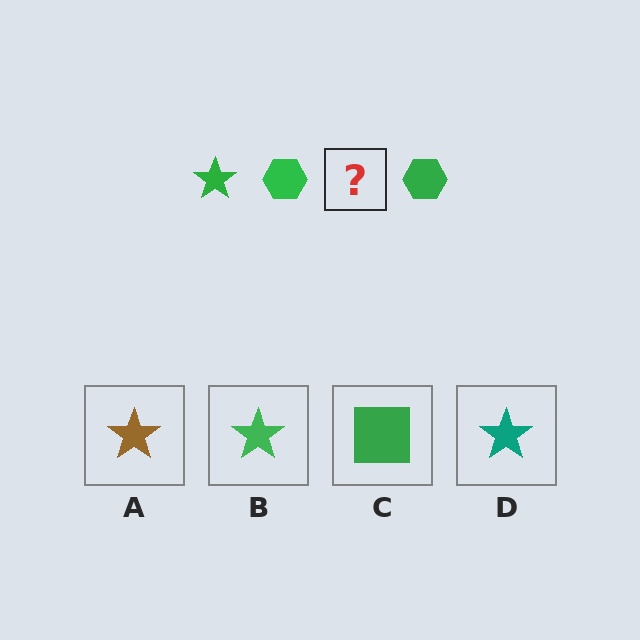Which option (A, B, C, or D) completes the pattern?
B.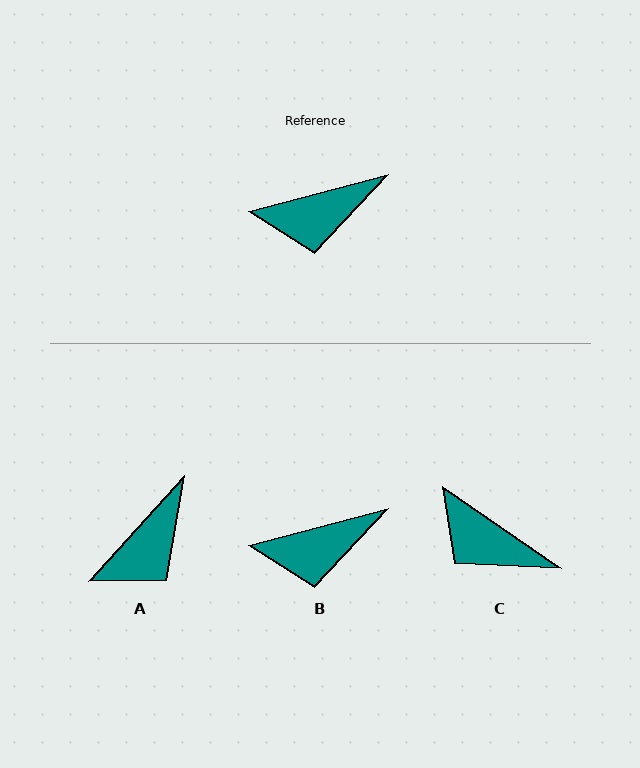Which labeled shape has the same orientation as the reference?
B.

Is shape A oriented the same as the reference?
No, it is off by about 33 degrees.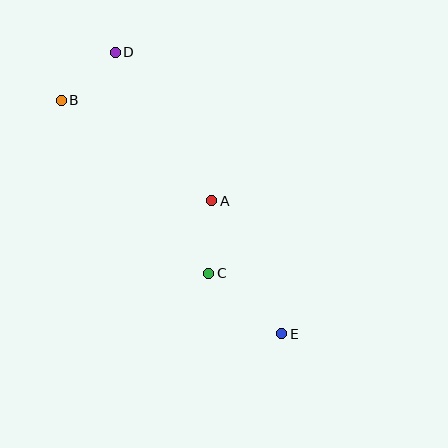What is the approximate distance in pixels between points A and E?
The distance between A and E is approximately 150 pixels.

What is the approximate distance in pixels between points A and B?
The distance between A and B is approximately 181 pixels.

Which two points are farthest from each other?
Points D and E are farthest from each other.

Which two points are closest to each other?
Points A and C are closest to each other.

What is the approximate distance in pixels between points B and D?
The distance between B and D is approximately 73 pixels.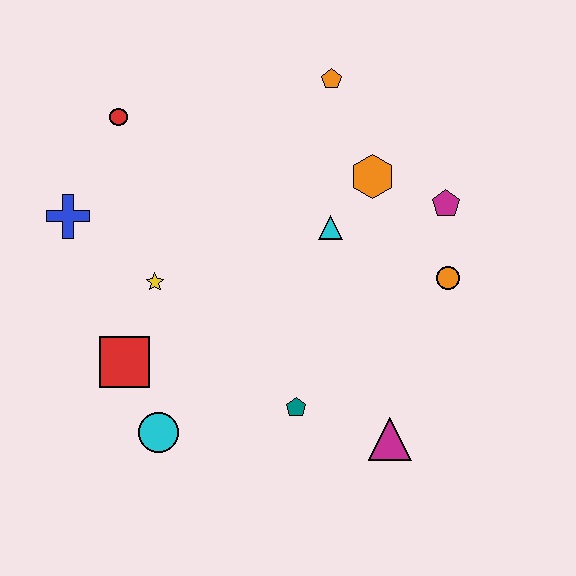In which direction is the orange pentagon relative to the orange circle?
The orange pentagon is above the orange circle.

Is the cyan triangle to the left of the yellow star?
No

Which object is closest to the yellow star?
The red square is closest to the yellow star.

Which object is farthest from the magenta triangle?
The red circle is farthest from the magenta triangle.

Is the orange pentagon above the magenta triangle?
Yes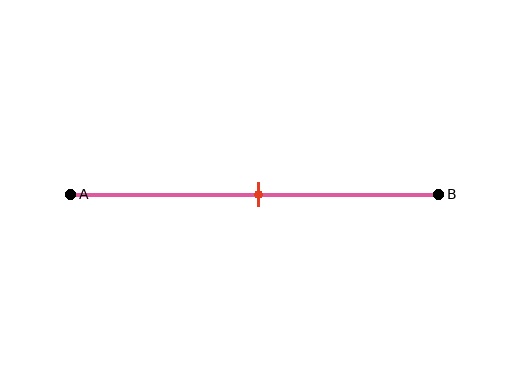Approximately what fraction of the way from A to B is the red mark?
The red mark is approximately 50% of the way from A to B.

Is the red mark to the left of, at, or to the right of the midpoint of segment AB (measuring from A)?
The red mark is approximately at the midpoint of segment AB.